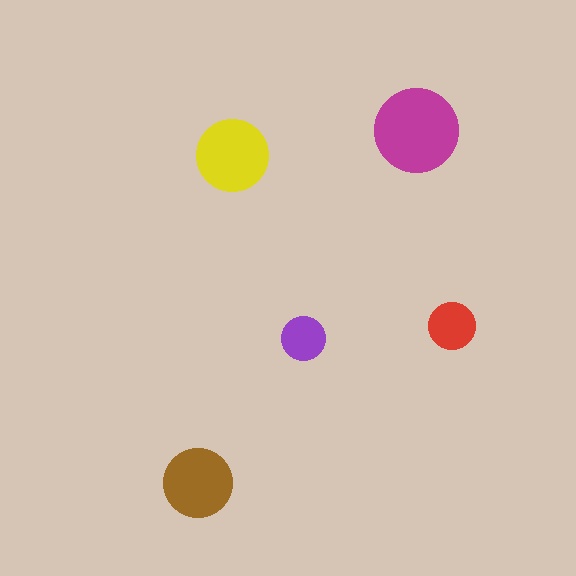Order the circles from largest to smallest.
the magenta one, the yellow one, the brown one, the red one, the purple one.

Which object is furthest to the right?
The red circle is rightmost.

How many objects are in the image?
There are 5 objects in the image.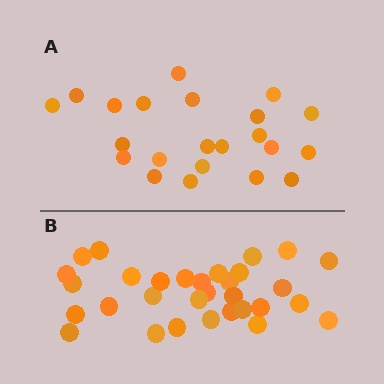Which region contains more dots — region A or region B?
Region B (the bottom region) has more dots.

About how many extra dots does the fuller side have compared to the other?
Region B has roughly 8 or so more dots than region A.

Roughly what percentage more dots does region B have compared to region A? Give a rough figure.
About 40% more.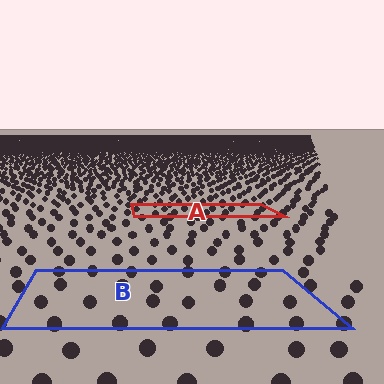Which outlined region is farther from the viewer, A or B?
Region A is farther from the viewer — the texture elements inside it appear smaller and more densely packed.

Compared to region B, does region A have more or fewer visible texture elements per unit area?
Region A has more texture elements per unit area — they are packed more densely because it is farther away.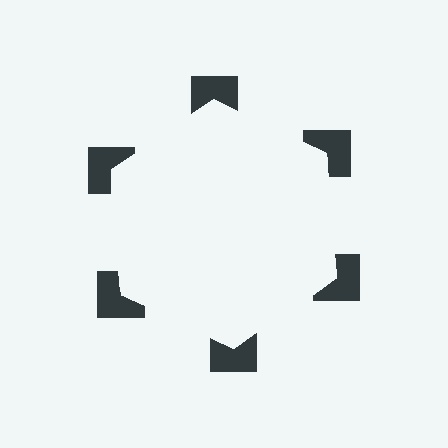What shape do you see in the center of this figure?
An illusory hexagon — its edges are inferred from the aligned wedge cuts in the notched squares, not physically drawn.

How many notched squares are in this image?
There are 6 — one at each vertex of the illusory hexagon.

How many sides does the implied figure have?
6 sides.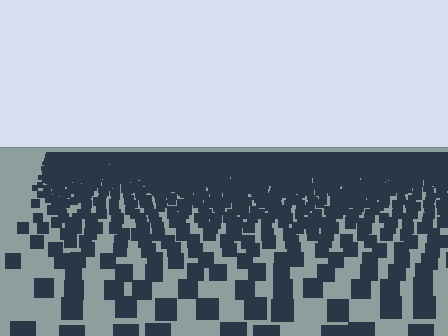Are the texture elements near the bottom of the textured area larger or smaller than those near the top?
Larger. Near the bottom, elements are closer to the viewer and appear at a bigger on-screen size.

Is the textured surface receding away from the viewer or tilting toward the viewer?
The surface is receding away from the viewer. Texture elements get smaller and denser toward the top.